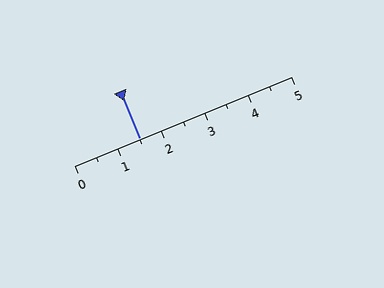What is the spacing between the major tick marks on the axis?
The major ticks are spaced 1 apart.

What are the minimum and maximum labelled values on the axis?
The axis runs from 0 to 5.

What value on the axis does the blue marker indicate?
The marker indicates approximately 1.5.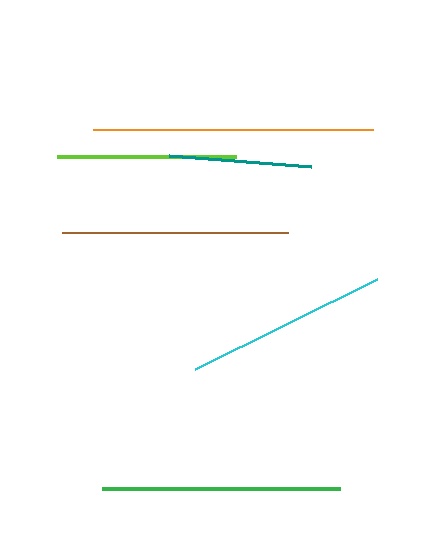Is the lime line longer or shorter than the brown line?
The brown line is longer than the lime line.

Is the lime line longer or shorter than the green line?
The green line is longer than the lime line.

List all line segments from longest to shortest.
From longest to shortest: orange, green, brown, cyan, lime, teal.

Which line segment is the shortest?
The teal line is the shortest at approximately 142 pixels.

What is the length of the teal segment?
The teal segment is approximately 142 pixels long.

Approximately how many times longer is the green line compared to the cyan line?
The green line is approximately 1.2 times the length of the cyan line.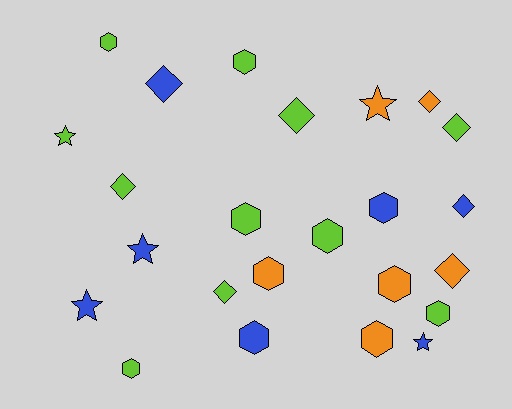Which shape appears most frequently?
Hexagon, with 11 objects.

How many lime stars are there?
There is 1 lime star.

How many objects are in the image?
There are 24 objects.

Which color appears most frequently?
Lime, with 11 objects.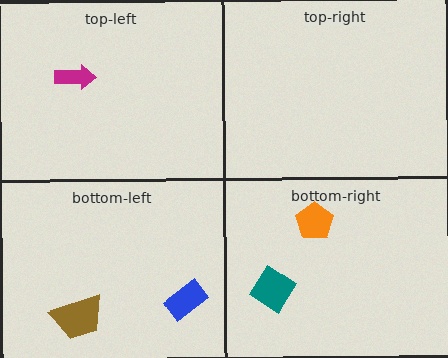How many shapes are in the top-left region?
1.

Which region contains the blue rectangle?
The bottom-left region.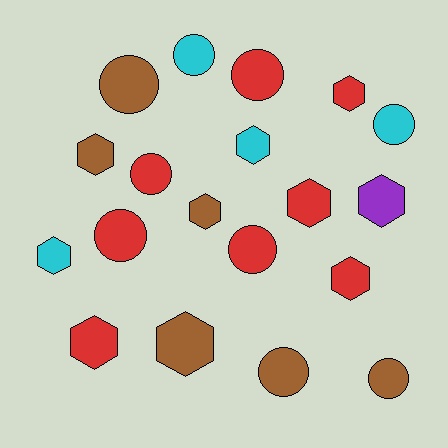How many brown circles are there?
There are 3 brown circles.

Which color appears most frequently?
Red, with 8 objects.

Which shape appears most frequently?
Hexagon, with 10 objects.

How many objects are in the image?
There are 19 objects.